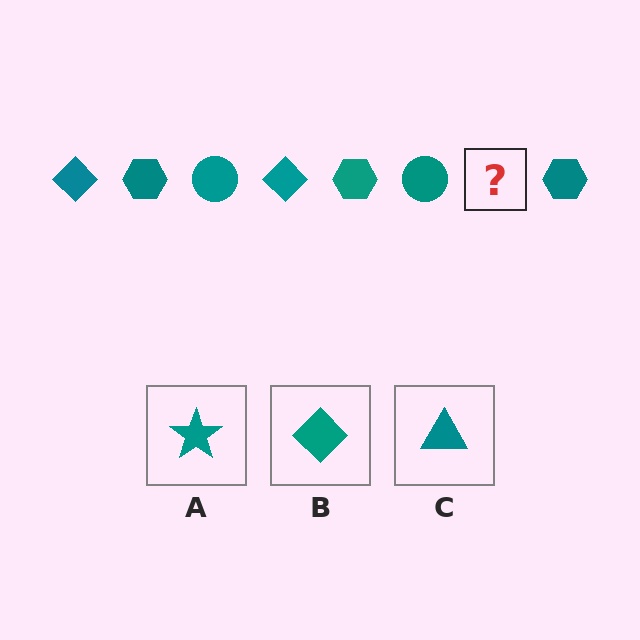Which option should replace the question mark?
Option B.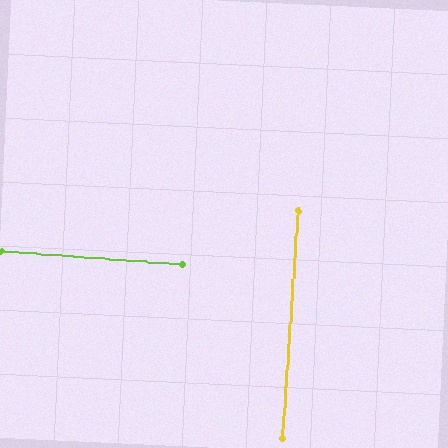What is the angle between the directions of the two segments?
Approximately 90 degrees.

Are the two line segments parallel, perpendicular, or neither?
Perpendicular — they meet at approximately 90°.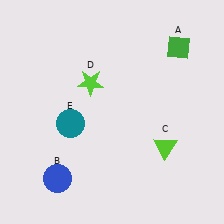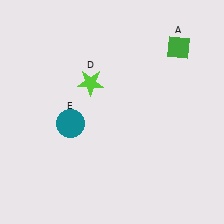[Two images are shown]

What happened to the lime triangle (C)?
The lime triangle (C) was removed in Image 2. It was in the bottom-right area of Image 1.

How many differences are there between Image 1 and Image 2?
There are 2 differences between the two images.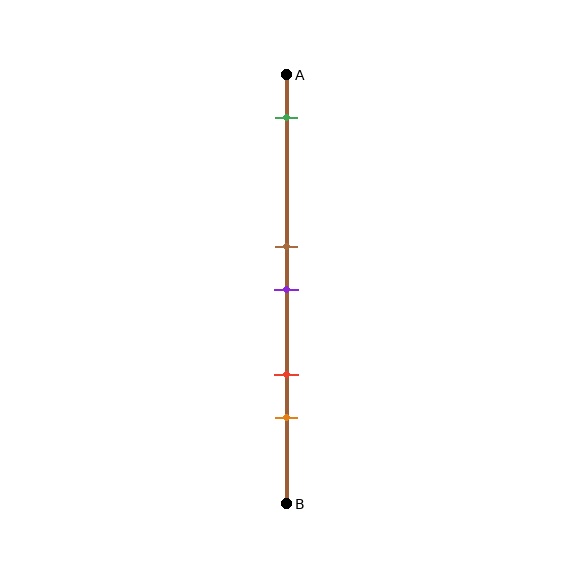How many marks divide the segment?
There are 5 marks dividing the segment.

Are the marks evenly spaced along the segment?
No, the marks are not evenly spaced.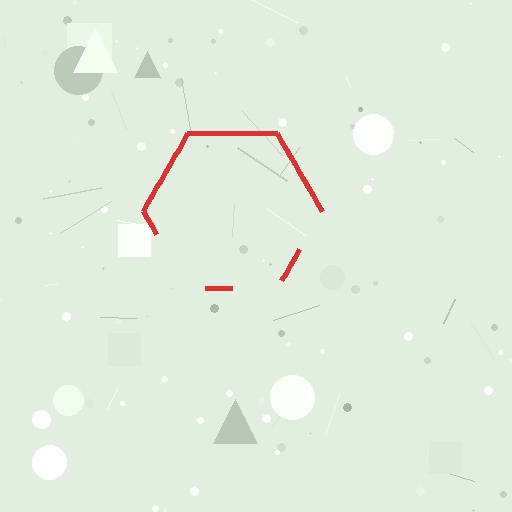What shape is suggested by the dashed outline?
The dashed outline suggests a hexagon.